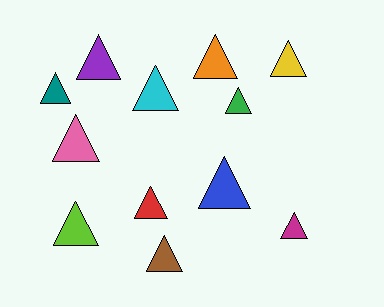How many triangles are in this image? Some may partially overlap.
There are 12 triangles.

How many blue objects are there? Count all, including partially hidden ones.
There is 1 blue object.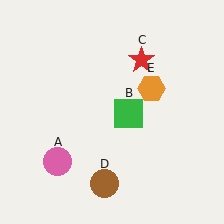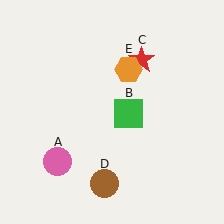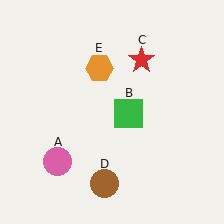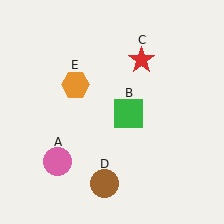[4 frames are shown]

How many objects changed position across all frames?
1 object changed position: orange hexagon (object E).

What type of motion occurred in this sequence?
The orange hexagon (object E) rotated counterclockwise around the center of the scene.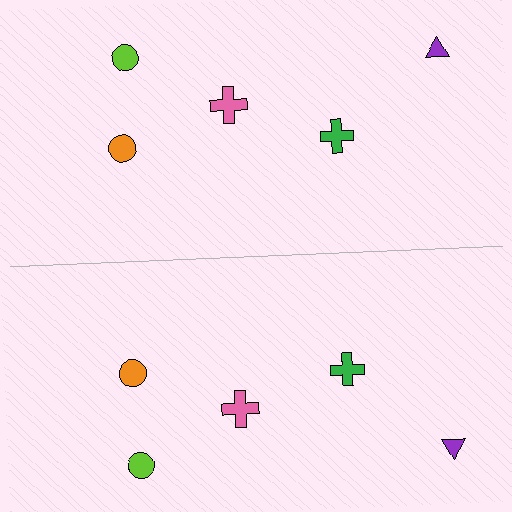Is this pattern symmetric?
Yes, this pattern has bilateral (reflection) symmetry.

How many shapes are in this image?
There are 10 shapes in this image.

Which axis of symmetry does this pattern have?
The pattern has a horizontal axis of symmetry running through the center of the image.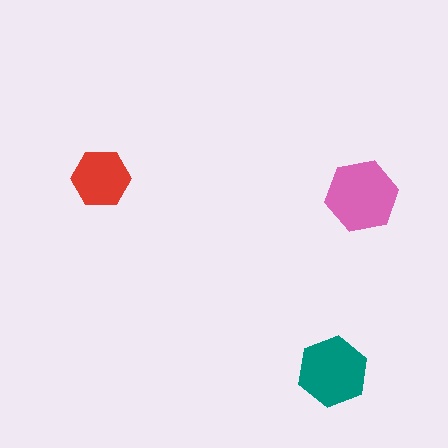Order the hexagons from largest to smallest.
the pink one, the teal one, the red one.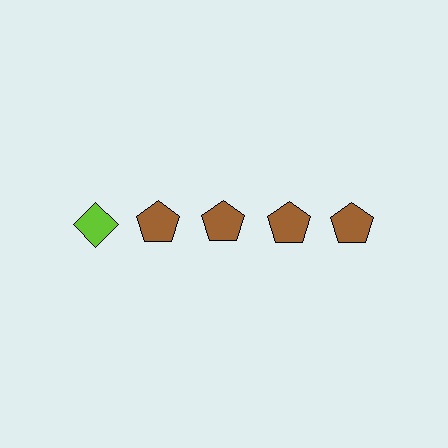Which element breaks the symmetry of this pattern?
The lime diamond in the top row, leftmost column breaks the symmetry. All other shapes are brown pentagons.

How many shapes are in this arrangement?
There are 5 shapes arranged in a grid pattern.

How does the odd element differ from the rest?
It differs in both color (lime instead of brown) and shape (diamond instead of pentagon).